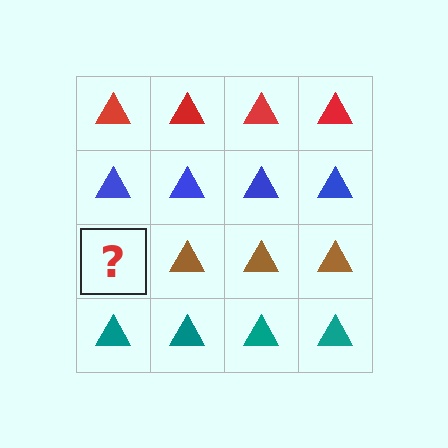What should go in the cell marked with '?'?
The missing cell should contain a brown triangle.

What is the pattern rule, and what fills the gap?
The rule is that each row has a consistent color. The gap should be filled with a brown triangle.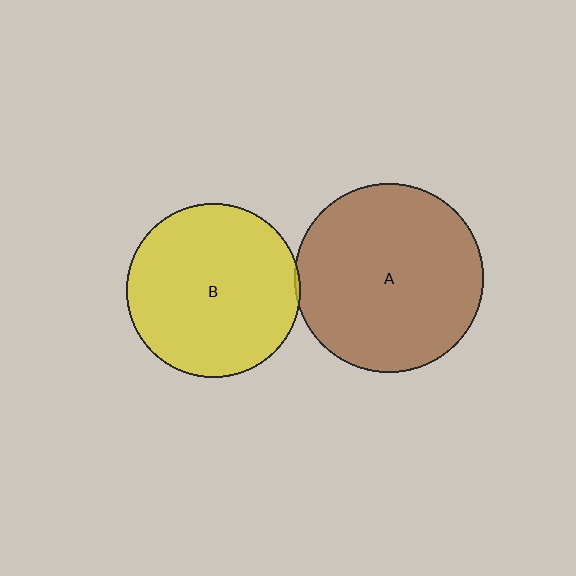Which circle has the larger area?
Circle A (brown).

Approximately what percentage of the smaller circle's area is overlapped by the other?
Approximately 5%.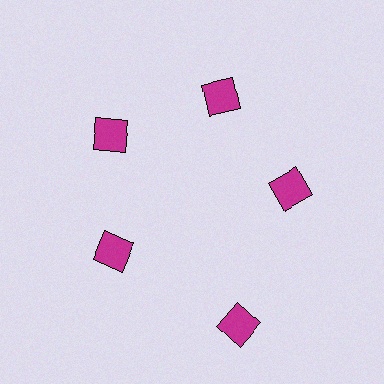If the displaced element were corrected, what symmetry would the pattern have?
It would have 5-fold rotational symmetry — the pattern would map onto itself every 72 degrees.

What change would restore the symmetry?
The symmetry would be restored by moving it inward, back onto the ring so that all 5 diamonds sit at equal angles and equal distance from the center.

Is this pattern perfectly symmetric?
No. The 5 magenta diamonds are arranged in a ring, but one element near the 5 o'clock position is pushed outward from the center, breaking the 5-fold rotational symmetry.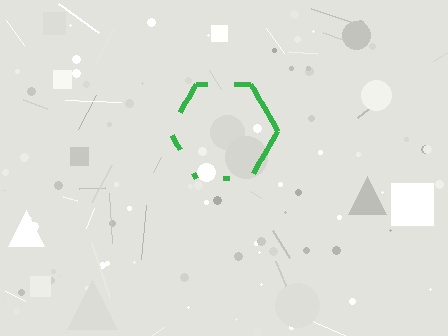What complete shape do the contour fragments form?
The contour fragments form a hexagon.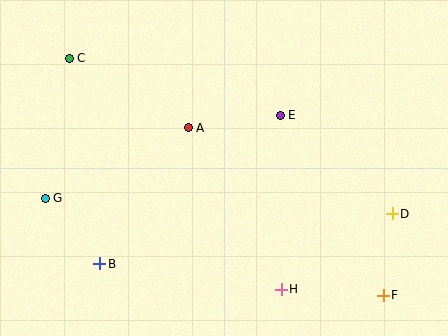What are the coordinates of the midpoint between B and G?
The midpoint between B and G is at (73, 231).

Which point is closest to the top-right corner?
Point E is closest to the top-right corner.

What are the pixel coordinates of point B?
Point B is at (100, 264).